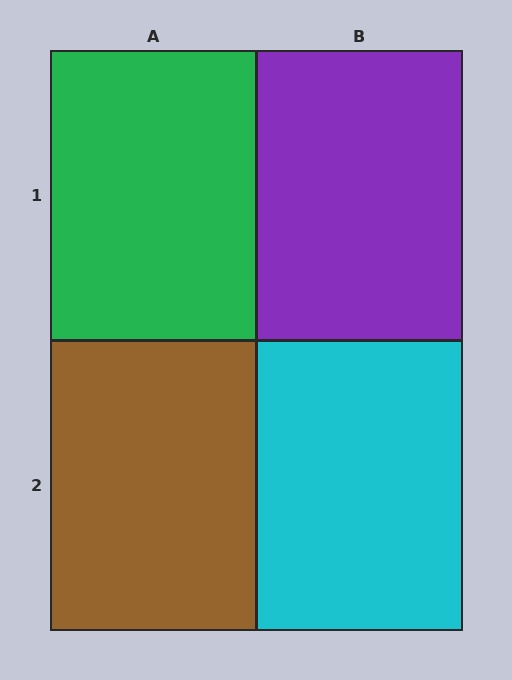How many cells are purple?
1 cell is purple.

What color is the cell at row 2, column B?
Cyan.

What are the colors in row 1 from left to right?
Green, purple.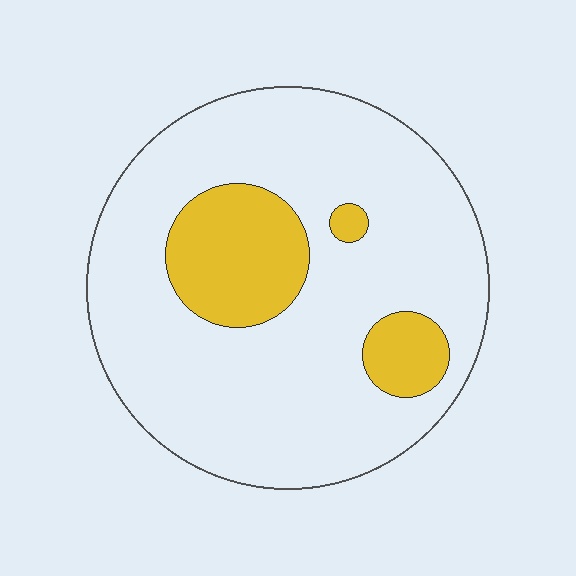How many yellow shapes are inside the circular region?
3.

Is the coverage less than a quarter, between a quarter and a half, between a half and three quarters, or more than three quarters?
Less than a quarter.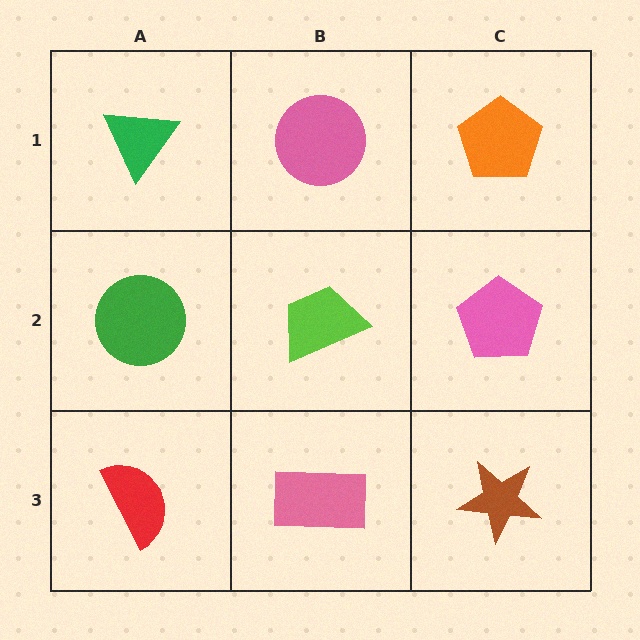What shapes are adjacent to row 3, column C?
A pink pentagon (row 2, column C), a pink rectangle (row 3, column B).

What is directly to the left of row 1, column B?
A green triangle.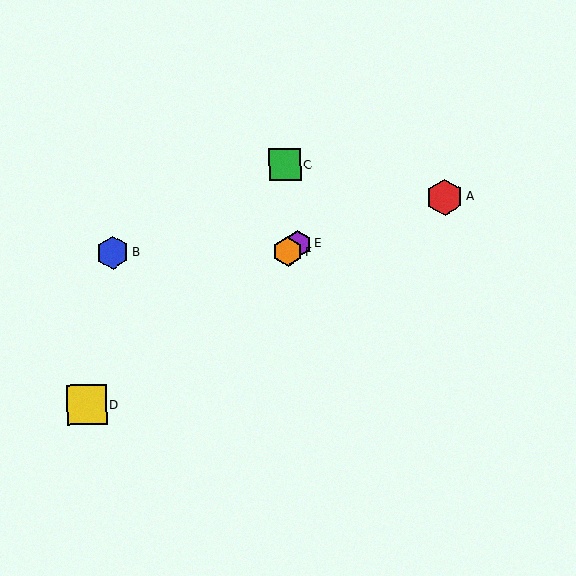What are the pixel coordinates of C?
Object C is at (285, 165).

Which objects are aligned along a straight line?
Objects D, E, F are aligned along a straight line.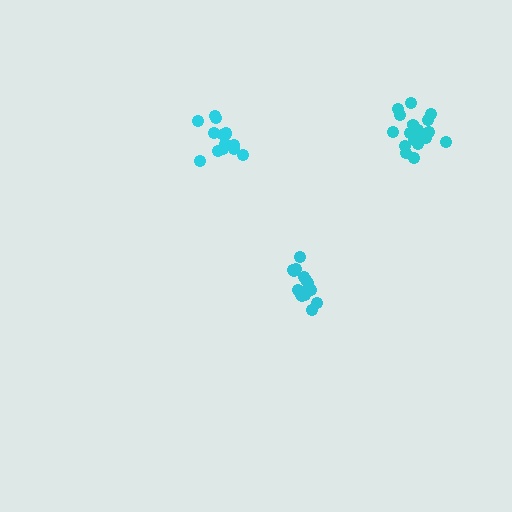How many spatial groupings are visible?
There are 3 spatial groupings.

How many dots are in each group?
Group 1: 19 dots, Group 2: 14 dots, Group 3: 16 dots (49 total).